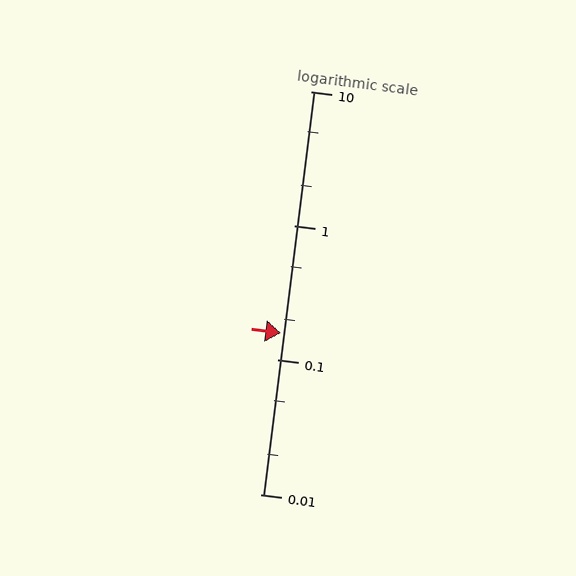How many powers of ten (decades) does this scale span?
The scale spans 3 decades, from 0.01 to 10.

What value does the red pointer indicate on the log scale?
The pointer indicates approximately 0.16.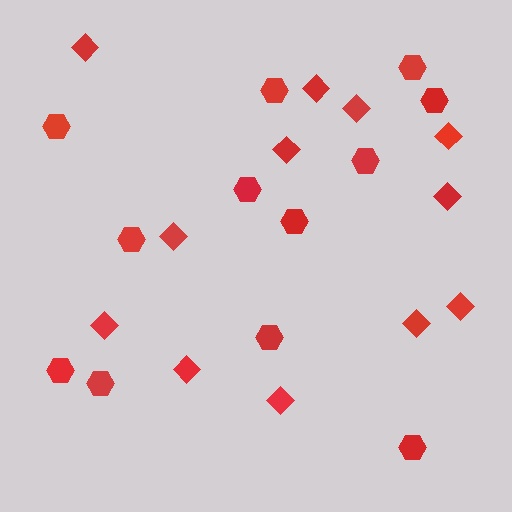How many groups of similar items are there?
There are 2 groups: one group of diamonds (12) and one group of hexagons (12).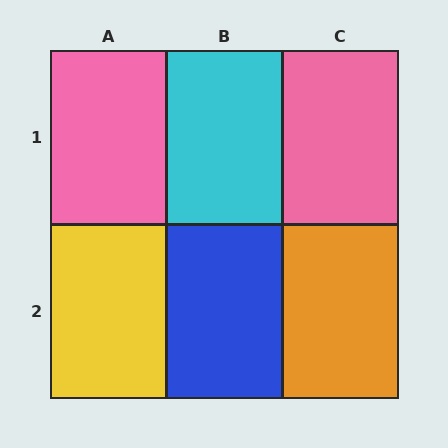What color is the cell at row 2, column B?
Blue.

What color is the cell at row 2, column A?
Yellow.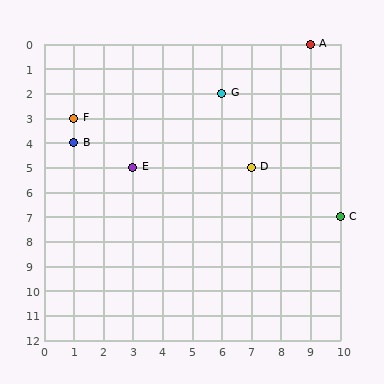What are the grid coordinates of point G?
Point G is at grid coordinates (6, 2).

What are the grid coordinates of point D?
Point D is at grid coordinates (7, 5).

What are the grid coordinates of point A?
Point A is at grid coordinates (9, 0).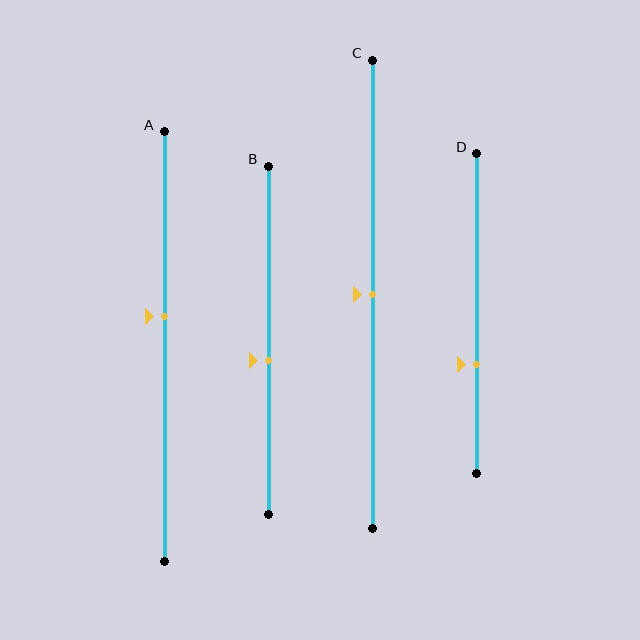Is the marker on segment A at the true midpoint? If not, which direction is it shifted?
No, the marker on segment A is shifted upward by about 7% of the segment length.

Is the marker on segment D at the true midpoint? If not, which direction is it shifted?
No, the marker on segment D is shifted downward by about 16% of the segment length.